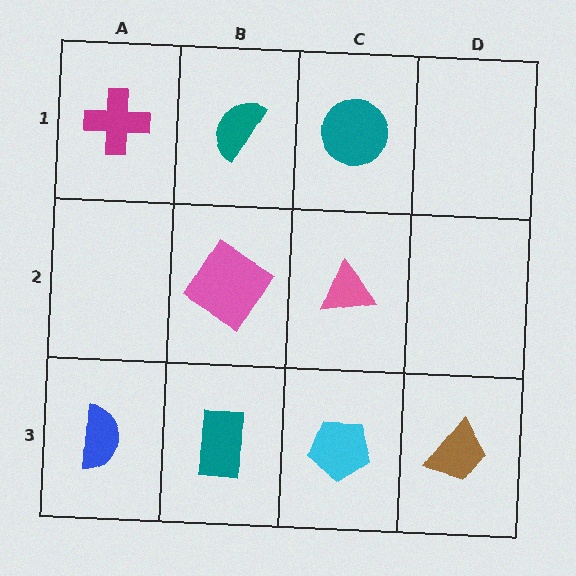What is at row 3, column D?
A brown trapezoid.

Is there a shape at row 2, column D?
No, that cell is empty.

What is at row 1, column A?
A magenta cross.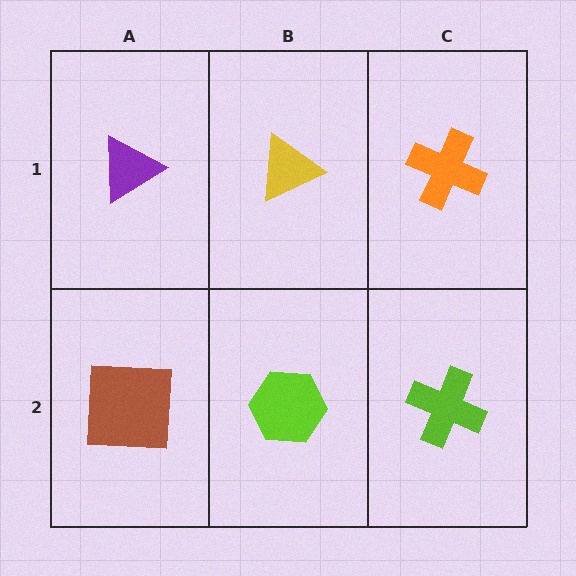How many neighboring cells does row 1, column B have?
3.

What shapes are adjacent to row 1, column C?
A lime cross (row 2, column C), a yellow triangle (row 1, column B).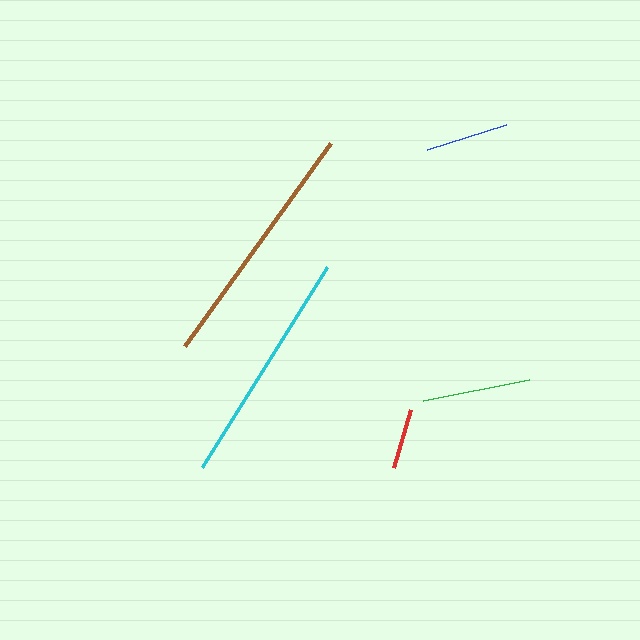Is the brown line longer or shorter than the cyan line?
The brown line is longer than the cyan line.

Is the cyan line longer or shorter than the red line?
The cyan line is longer than the red line.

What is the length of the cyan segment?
The cyan segment is approximately 236 pixels long.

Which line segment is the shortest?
The red line is the shortest at approximately 61 pixels.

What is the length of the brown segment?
The brown segment is approximately 250 pixels long.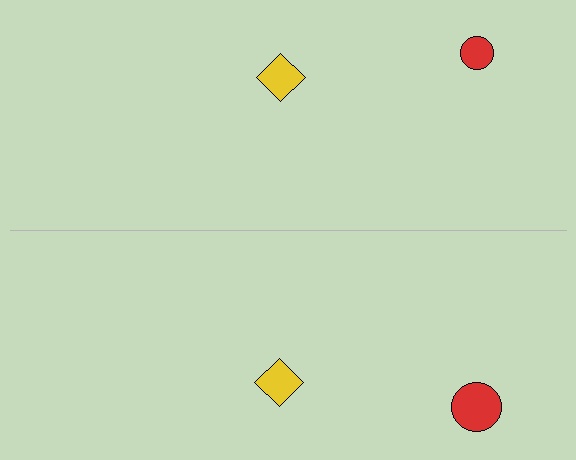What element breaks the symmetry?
The red circle on the bottom side has a different size than its mirror counterpart.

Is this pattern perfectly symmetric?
No, the pattern is not perfectly symmetric. The red circle on the bottom side has a different size than its mirror counterpart.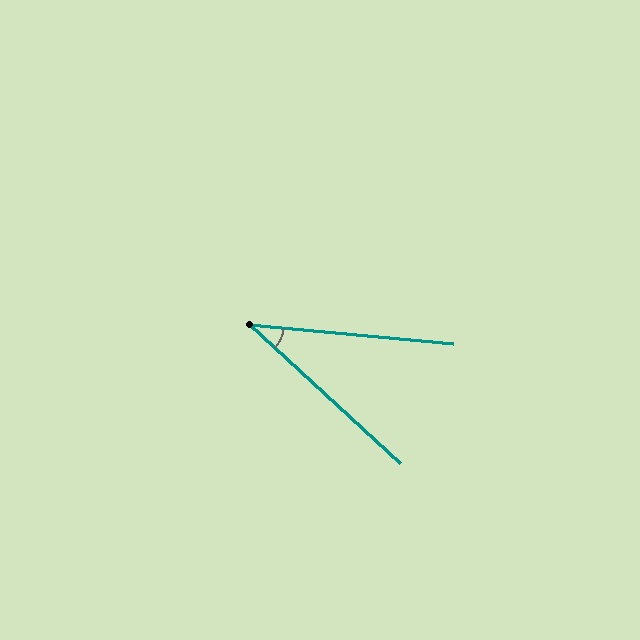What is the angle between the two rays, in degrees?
Approximately 37 degrees.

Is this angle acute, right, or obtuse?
It is acute.